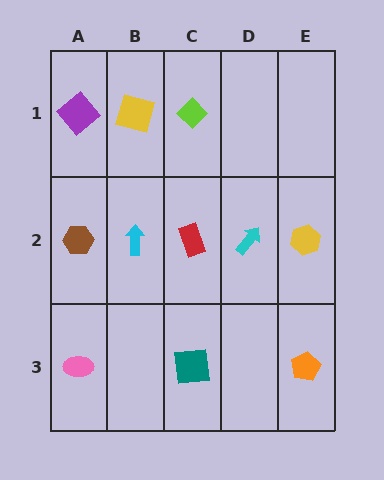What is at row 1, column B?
A yellow square.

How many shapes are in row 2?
5 shapes.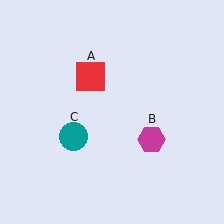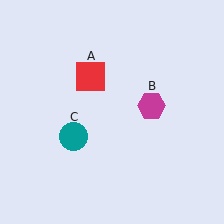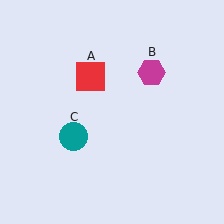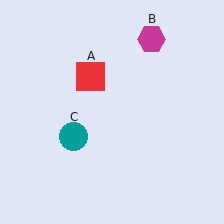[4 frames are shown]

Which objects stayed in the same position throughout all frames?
Red square (object A) and teal circle (object C) remained stationary.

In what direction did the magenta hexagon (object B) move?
The magenta hexagon (object B) moved up.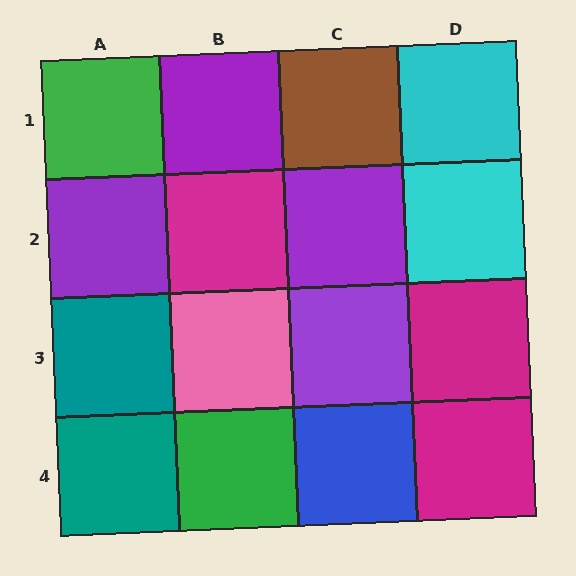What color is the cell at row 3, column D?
Magenta.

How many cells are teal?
2 cells are teal.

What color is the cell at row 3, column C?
Purple.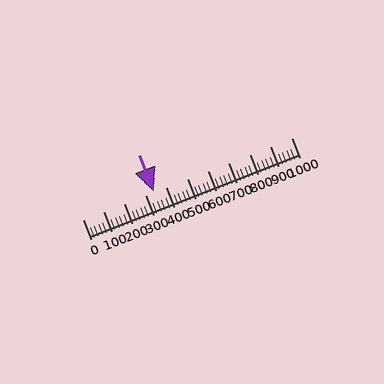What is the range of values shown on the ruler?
The ruler shows values from 0 to 1000.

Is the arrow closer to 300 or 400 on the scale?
The arrow is closer to 300.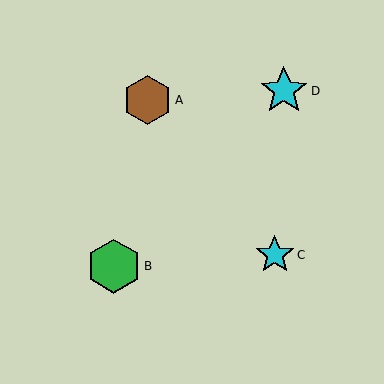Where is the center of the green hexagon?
The center of the green hexagon is at (114, 266).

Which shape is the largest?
The green hexagon (labeled B) is the largest.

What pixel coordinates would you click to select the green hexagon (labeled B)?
Click at (114, 266) to select the green hexagon B.